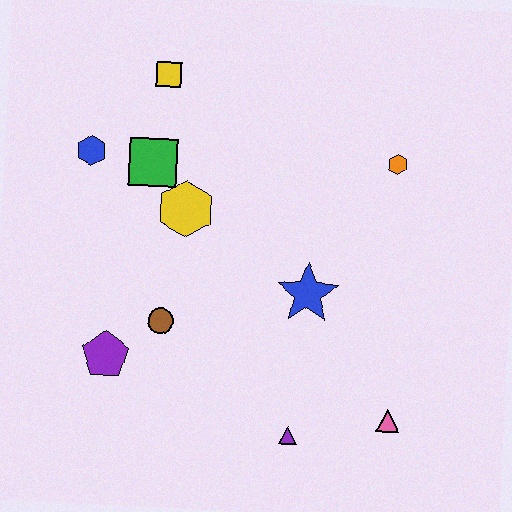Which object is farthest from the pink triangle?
The yellow square is farthest from the pink triangle.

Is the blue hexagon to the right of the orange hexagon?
No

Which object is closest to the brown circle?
The purple pentagon is closest to the brown circle.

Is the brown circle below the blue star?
Yes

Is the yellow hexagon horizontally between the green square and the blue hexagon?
No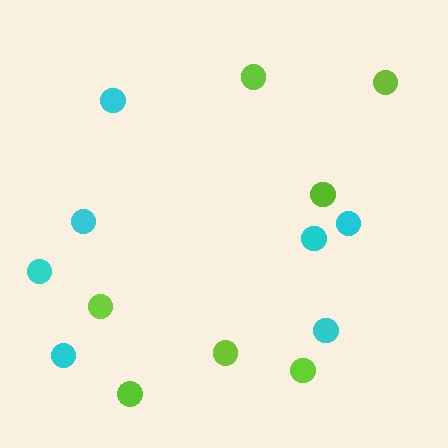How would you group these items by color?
There are 2 groups: one group of lime circles (7) and one group of cyan circles (7).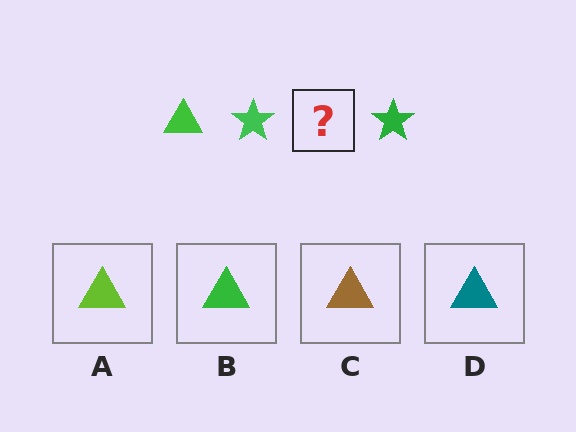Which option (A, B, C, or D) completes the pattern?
B.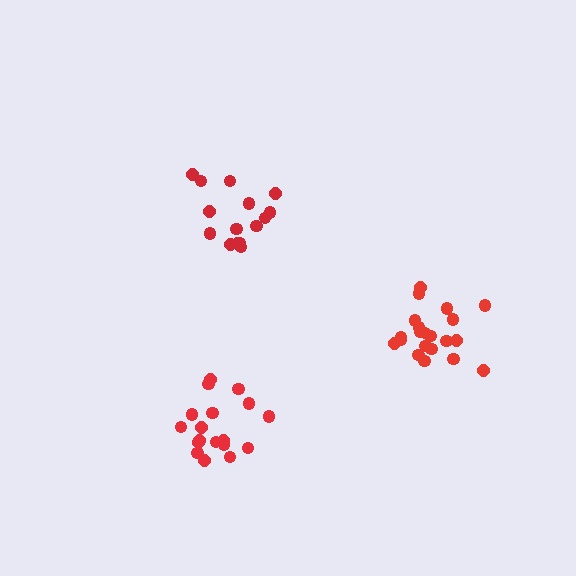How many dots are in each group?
Group 1: 18 dots, Group 2: 21 dots, Group 3: 15 dots (54 total).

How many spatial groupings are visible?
There are 3 spatial groupings.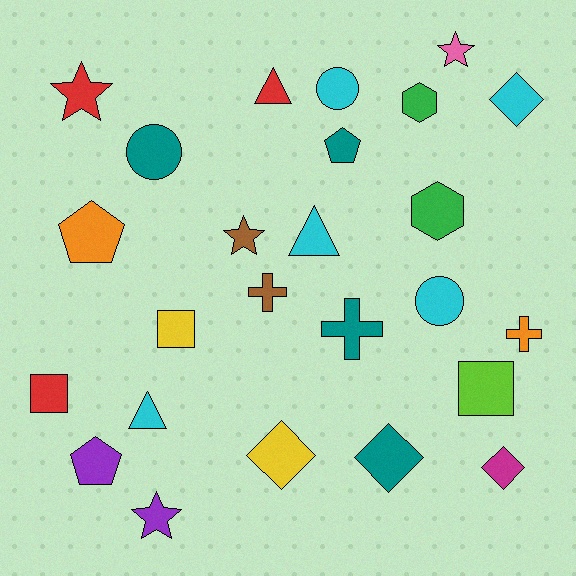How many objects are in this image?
There are 25 objects.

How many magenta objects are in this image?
There is 1 magenta object.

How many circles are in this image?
There are 3 circles.